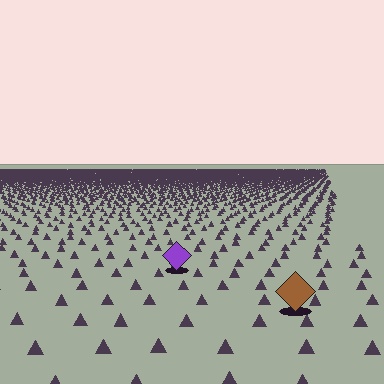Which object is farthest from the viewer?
The purple diamond is farthest from the viewer. It appears smaller and the ground texture around it is denser.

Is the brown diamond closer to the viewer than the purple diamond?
Yes. The brown diamond is closer — you can tell from the texture gradient: the ground texture is coarser near it.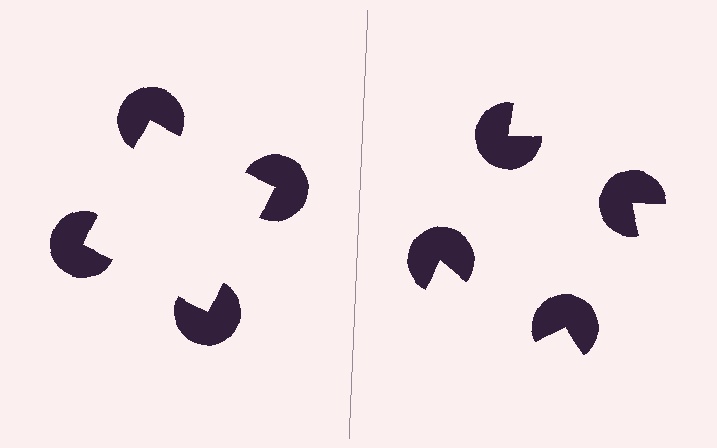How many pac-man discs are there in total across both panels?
8 — 4 on each side.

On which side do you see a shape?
An illusory square appears on the left side. On the right side the wedge cuts are rotated, so no coherent shape forms.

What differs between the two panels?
The pac-man discs are positioned identically on both sides; only the wedge orientations differ. On the left they align to a square; on the right they are misaligned.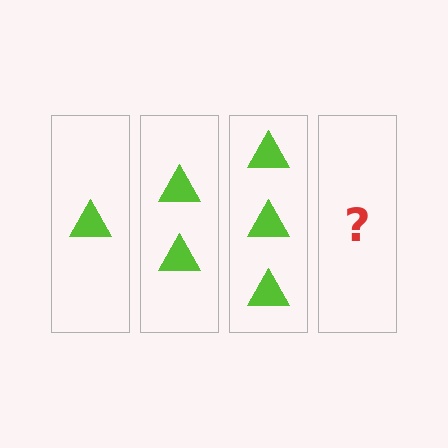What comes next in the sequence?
The next element should be 4 triangles.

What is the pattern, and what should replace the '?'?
The pattern is that each step adds one more triangle. The '?' should be 4 triangles.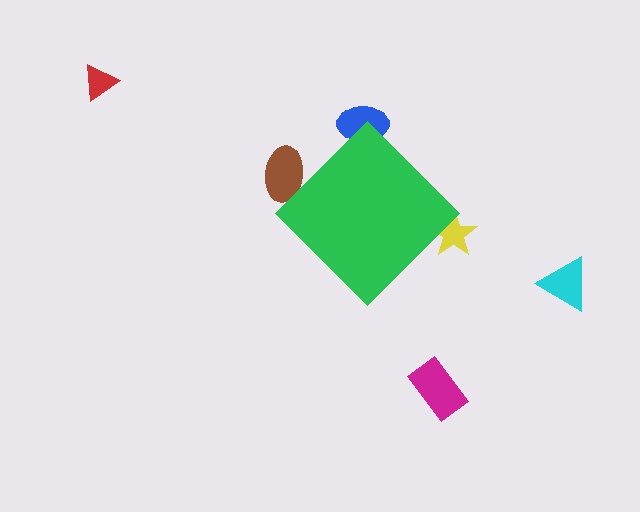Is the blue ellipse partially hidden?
Yes, the blue ellipse is partially hidden behind the green diamond.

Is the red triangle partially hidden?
No, the red triangle is fully visible.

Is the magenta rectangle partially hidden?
No, the magenta rectangle is fully visible.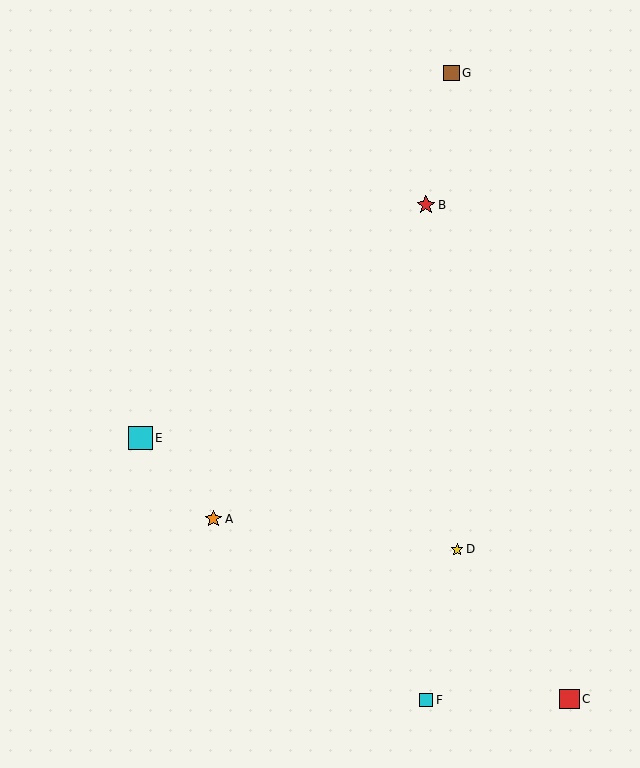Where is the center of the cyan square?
The center of the cyan square is at (141, 438).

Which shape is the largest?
The cyan square (labeled E) is the largest.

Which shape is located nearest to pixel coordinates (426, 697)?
The cyan square (labeled F) at (426, 700) is nearest to that location.